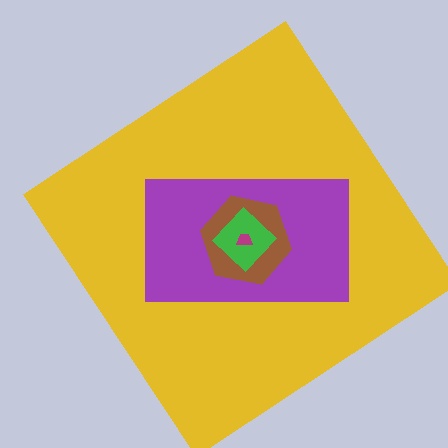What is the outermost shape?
The yellow diamond.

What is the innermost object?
The magenta trapezoid.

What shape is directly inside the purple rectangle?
The brown hexagon.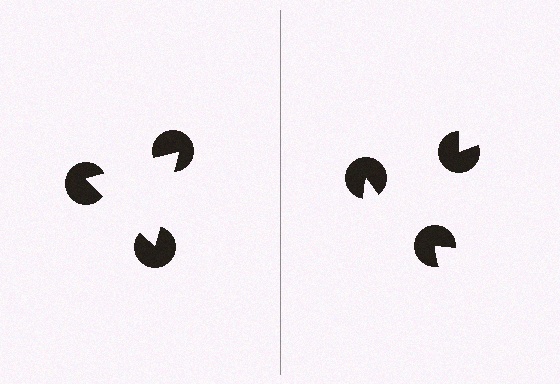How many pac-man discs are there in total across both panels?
6 — 3 on each side.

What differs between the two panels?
The pac-man discs are positioned identically on both sides; only the wedge orientations differ. On the left they align to a triangle; on the right they are misaligned.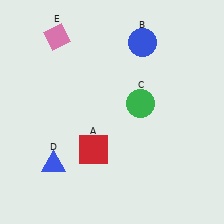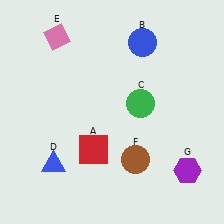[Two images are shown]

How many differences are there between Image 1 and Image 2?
There are 2 differences between the two images.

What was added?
A brown circle (F), a purple hexagon (G) were added in Image 2.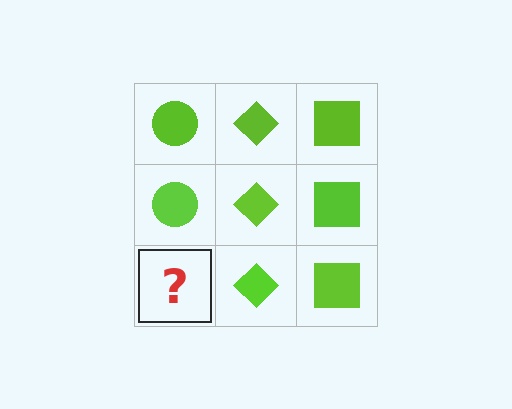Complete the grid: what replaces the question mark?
The question mark should be replaced with a lime circle.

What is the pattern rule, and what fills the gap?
The rule is that each column has a consistent shape. The gap should be filled with a lime circle.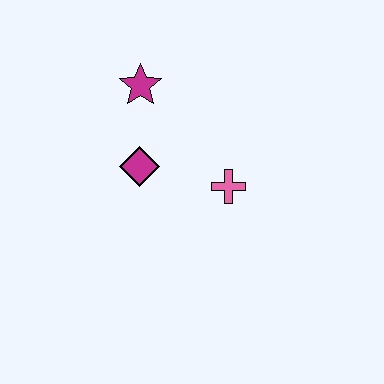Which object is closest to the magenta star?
The magenta diamond is closest to the magenta star.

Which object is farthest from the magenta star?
The pink cross is farthest from the magenta star.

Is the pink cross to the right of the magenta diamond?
Yes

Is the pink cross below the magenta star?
Yes